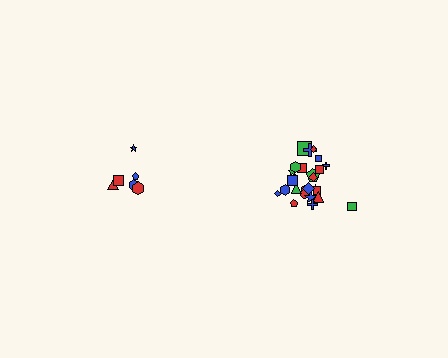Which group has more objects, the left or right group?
The right group.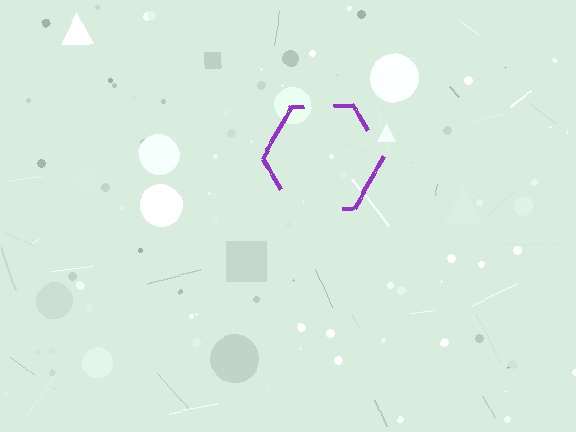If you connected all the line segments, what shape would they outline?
They would outline a hexagon.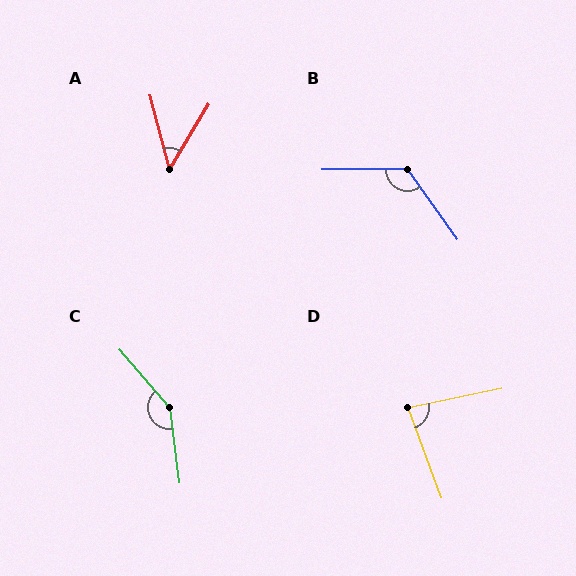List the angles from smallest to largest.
A (46°), D (81°), B (125°), C (146°).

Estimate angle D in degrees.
Approximately 81 degrees.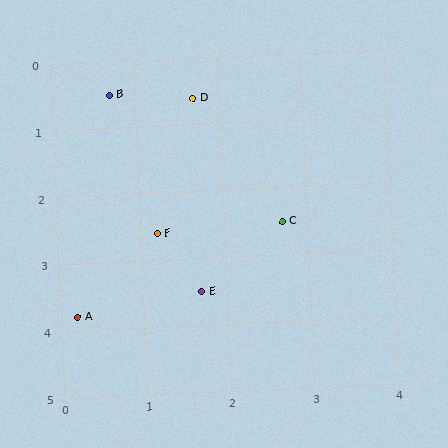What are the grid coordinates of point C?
Point C is at approximately (2.7, 2.5).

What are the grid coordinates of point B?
Point B is at approximately (0.7, 0.5).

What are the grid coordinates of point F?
Point F is at approximately (1.2, 2.6).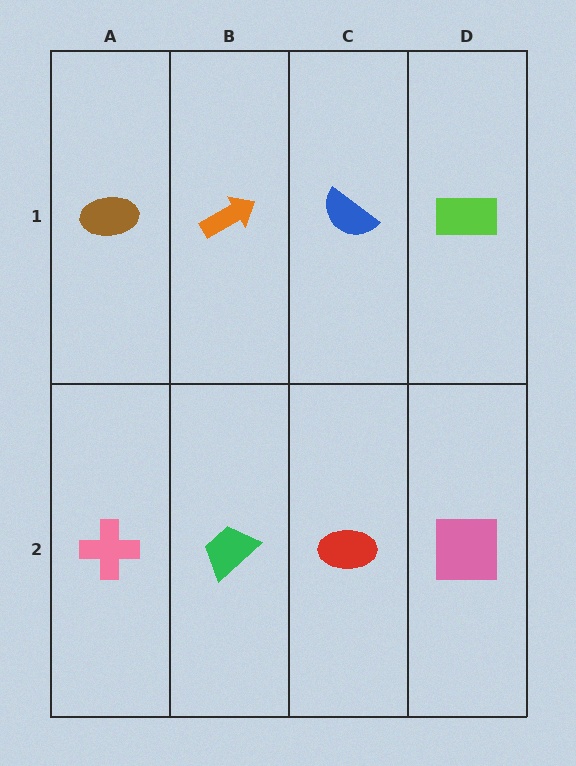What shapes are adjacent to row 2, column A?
A brown ellipse (row 1, column A), a green trapezoid (row 2, column B).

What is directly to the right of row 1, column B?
A blue semicircle.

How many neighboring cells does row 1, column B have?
3.